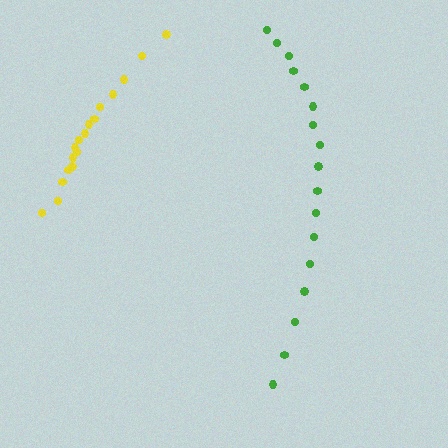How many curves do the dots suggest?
There are 2 distinct paths.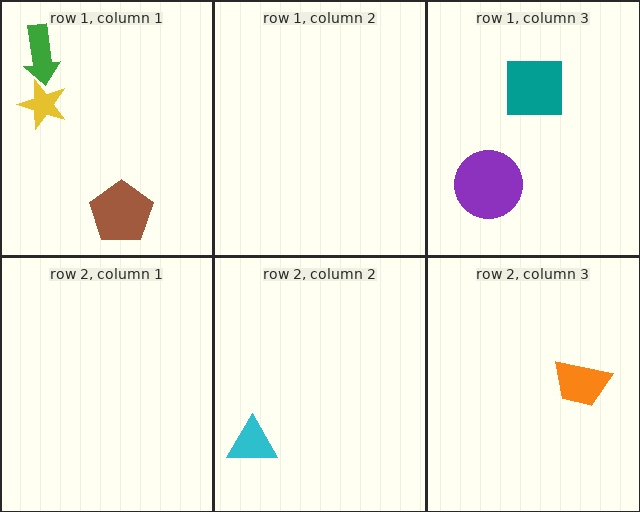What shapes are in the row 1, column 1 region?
The yellow star, the green arrow, the brown pentagon.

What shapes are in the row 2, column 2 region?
The cyan triangle.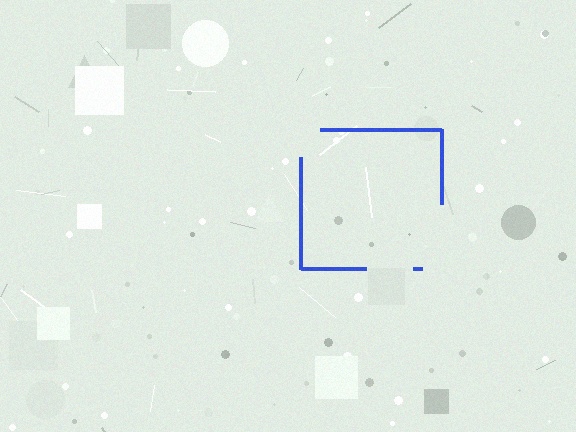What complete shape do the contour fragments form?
The contour fragments form a square.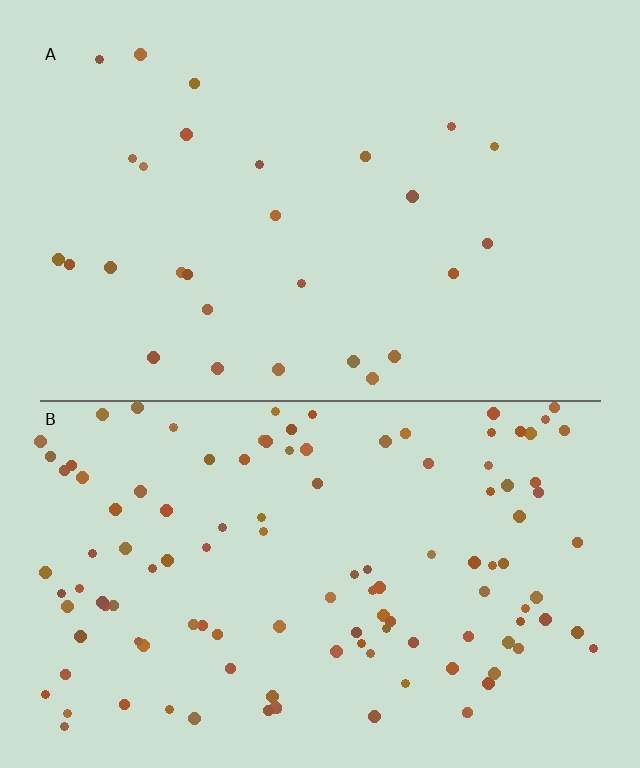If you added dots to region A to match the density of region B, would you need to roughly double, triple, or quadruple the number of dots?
Approximately quadruple.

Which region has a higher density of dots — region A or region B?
B (the bottom).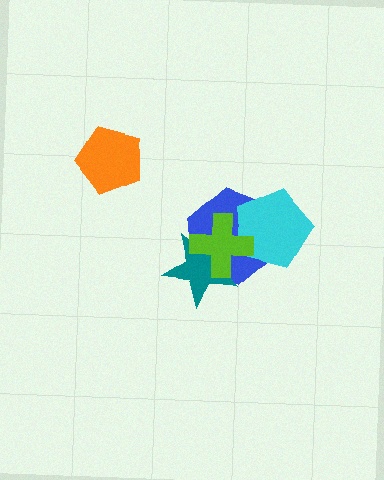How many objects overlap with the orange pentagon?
0 objects overlap with the orange pentagon.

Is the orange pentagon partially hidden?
No, no other shape covers it.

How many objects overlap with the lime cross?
3 objects overlap with the lime cross.